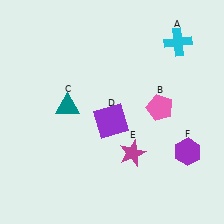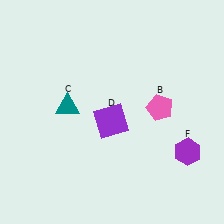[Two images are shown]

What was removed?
The magenta star (E), the cyan cross (A) were removed in Image 2.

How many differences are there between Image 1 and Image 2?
There are 2 differences between the two images.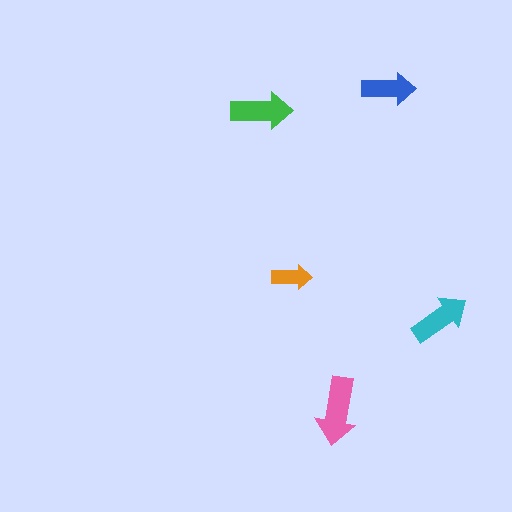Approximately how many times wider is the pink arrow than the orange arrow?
About 1.5 times wider.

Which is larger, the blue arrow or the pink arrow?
The pink one.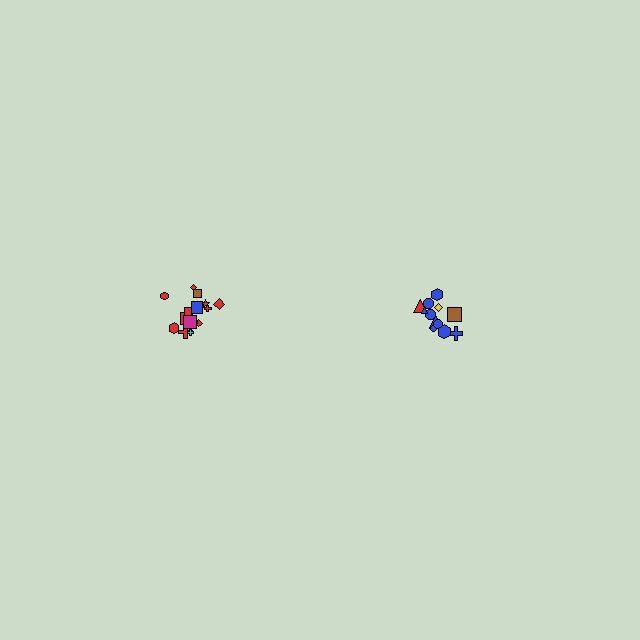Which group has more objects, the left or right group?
The left group.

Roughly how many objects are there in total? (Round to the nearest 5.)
Roughly 25 objects in total.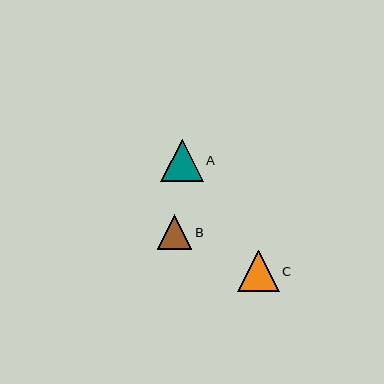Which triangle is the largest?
Triangle A is the largest with a size of approximately 42 pixels.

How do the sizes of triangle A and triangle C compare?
Triangle A and triangle C are approximately the same size.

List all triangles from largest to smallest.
From largest to smallest: A, C, B.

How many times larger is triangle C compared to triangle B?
Triangle C is approximately 1.2 times the size of triangle B.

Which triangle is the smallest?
Triangle B is the smallest with a size of approximately 34 pixels.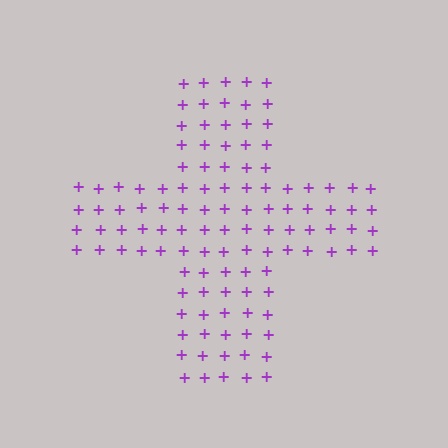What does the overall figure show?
The overall figure shows a cross.